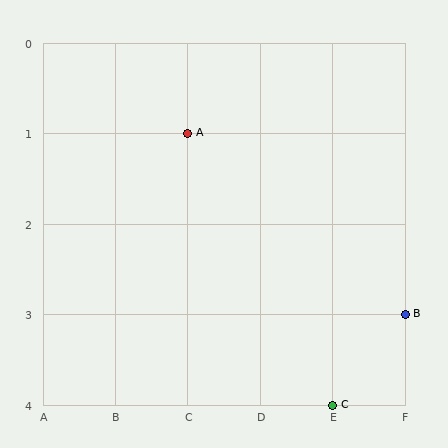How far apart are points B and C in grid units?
Points B and C are 1 column and 1 row apart (about 1.4 grid units diagonally).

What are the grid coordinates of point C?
Point C is at grid coordinates (E, 4).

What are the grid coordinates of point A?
Point A is at grid coordinates (C, 1).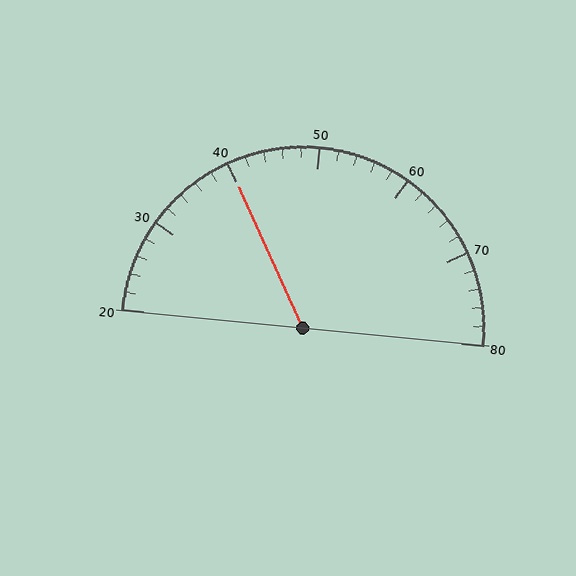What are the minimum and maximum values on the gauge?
The gauge ranges from 20 to 80.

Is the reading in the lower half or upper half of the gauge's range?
The reading is in the lower half of the range (20 to 80).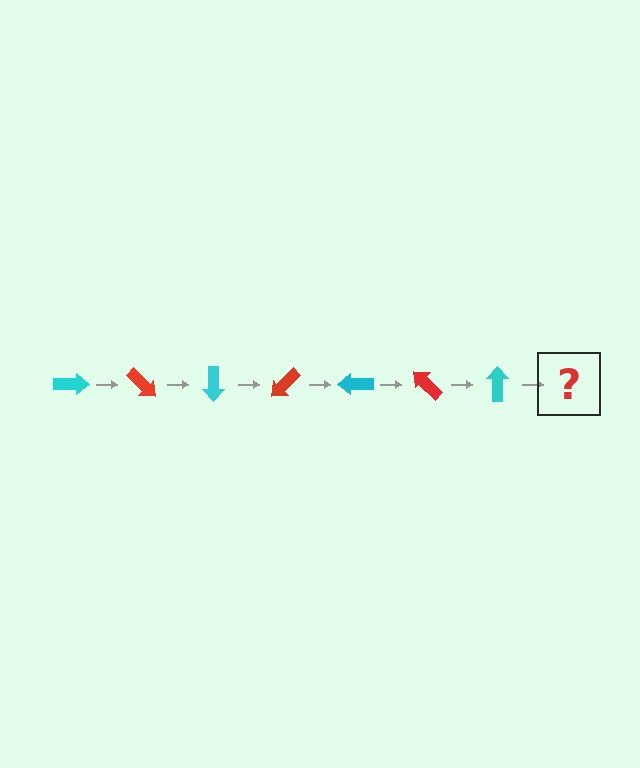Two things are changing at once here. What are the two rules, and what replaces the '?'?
The two rules are that it rotates 45 degrees each step and the color cycles through cyan and red. The '?' should be a red arrow, rotated 315 degrees from the start.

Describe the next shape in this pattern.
It should be a red arrow, rotated 315 degrees from the start.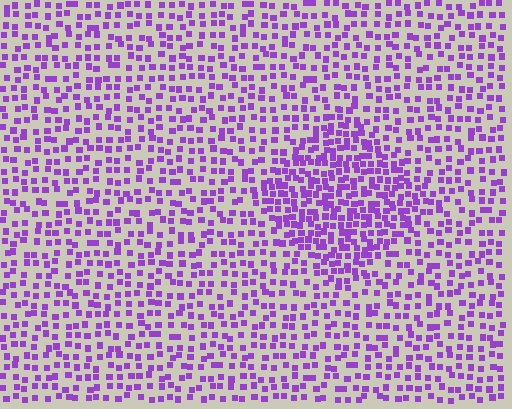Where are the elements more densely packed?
The elements are more densely packed inside the diamond boundary.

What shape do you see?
I see a diamond.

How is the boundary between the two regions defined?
The boundary is defined by a change in element density (approximately 1.8x ratio). All elements are the same color, size, and shape.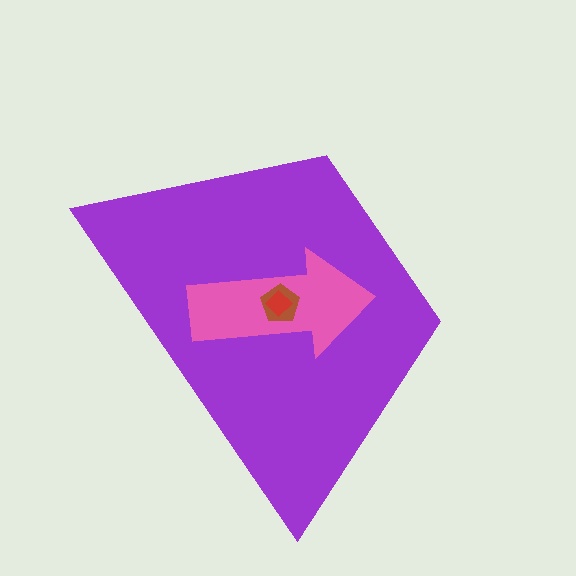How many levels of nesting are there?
4.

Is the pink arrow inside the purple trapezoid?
Yes.